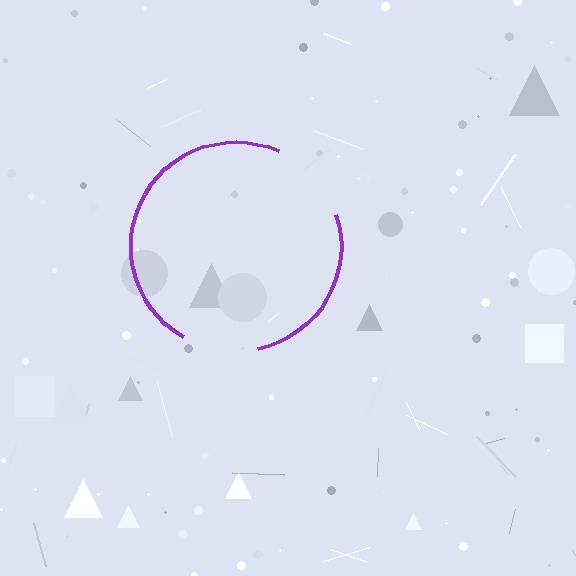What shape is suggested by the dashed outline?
The dashed outline suggests a circle.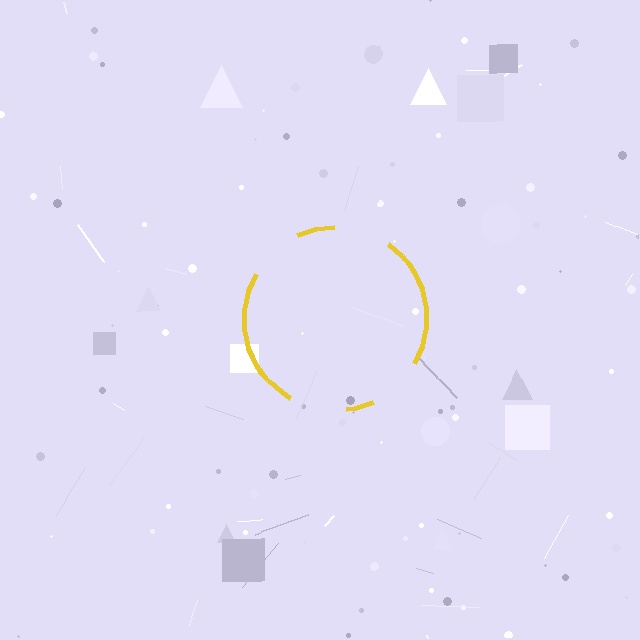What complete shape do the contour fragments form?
The contour fragments form a circle.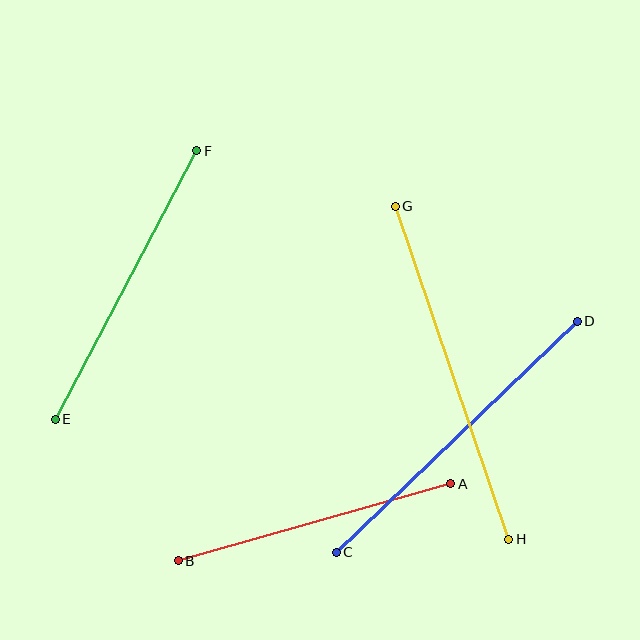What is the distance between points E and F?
The distance is approximately 304 pixels.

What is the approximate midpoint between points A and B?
The midpoint is at approximately (314, 522) pixels.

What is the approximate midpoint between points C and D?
The midpoint is at approximately (457, 437) pixels.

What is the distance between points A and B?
The distance is approximately 283 pixels.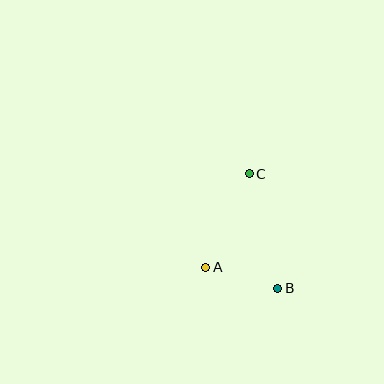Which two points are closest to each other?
Points A and B are closest to each other.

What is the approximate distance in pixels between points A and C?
The distance between A and C is approximately 104 pixels.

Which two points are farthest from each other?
Points B and C are farthest from each other.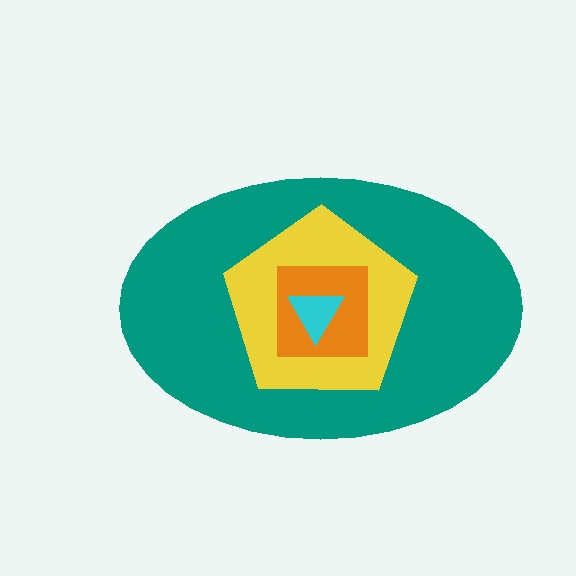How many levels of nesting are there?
4.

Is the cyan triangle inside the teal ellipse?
Yes.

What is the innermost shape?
The cyan triangle.